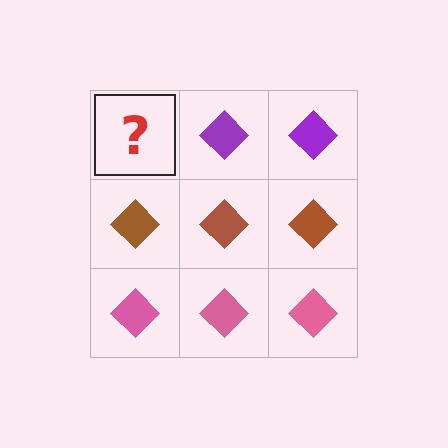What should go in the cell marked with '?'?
The missing cell should contain a purple diamond.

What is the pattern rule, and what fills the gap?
The rule is that each row has a consistent color. The gap should be filled with a purple diamond.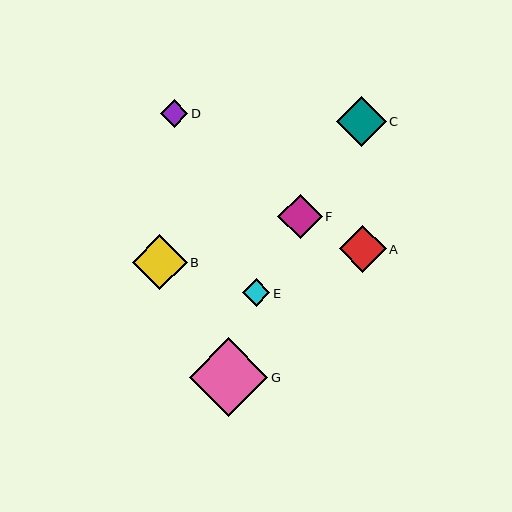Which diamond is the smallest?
Diamond D is the smallest with a size of approximately 27 pixels.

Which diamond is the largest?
Diamond G is the largest with a size of approximately 79 pixels.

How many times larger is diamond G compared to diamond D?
Diamond G is approximately 2.9 times the size of diamond D.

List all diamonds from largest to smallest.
From largest to smallest: G, B, C, A, F, E, D.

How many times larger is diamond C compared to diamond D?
Diamond C is approximately 1.8 times the size of diamond D.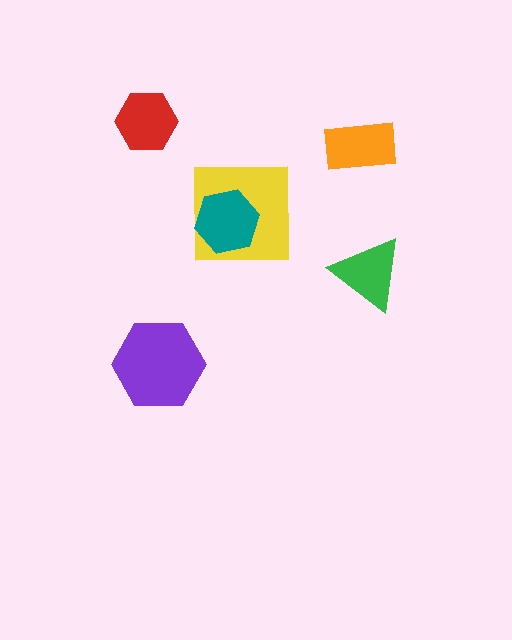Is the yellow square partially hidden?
Yes, it is partially covered by another shape.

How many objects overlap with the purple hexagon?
0 objects overlap with the purple hexagon.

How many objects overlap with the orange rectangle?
0 objects overlap with the orange rectangle.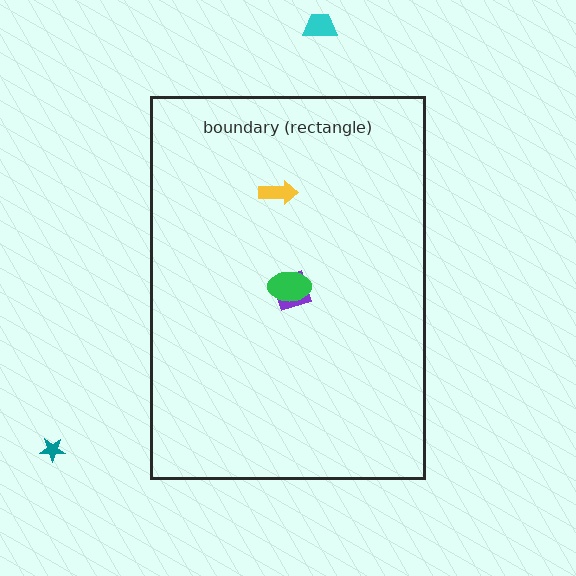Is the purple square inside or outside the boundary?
Inside.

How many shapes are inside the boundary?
3 inside, 2 outside.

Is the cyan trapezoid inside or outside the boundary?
Outside.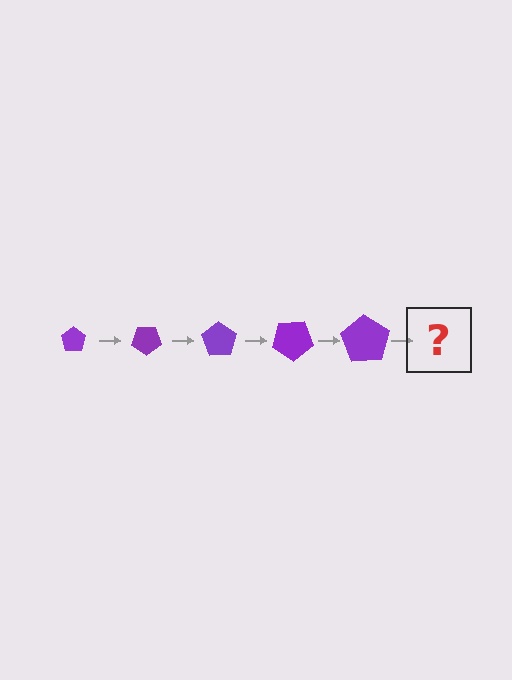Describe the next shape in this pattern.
It should be a pentagon, larger than the previous one and rotated 175 degrees from the start.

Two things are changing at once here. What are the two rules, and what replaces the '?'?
The two rules are that the pentagon grows larger each step and it rotates 35 degrees each step. The '?' should be a pentagon, larger than the previous one and rotated 175 degrees from the start.